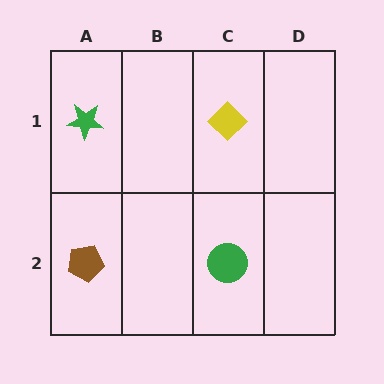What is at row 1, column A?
A green star.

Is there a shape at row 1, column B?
No, that cell is empty.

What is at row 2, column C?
A green circle.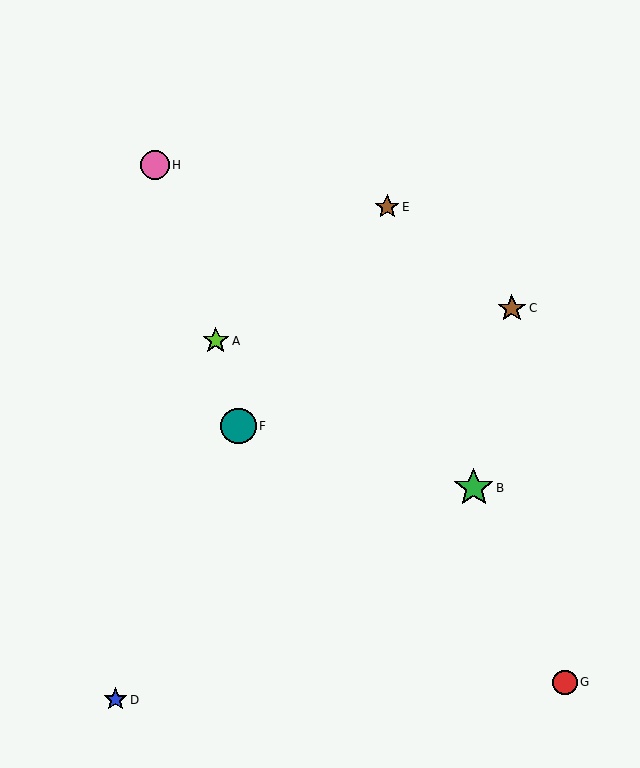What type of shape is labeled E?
Shape E is a brown star.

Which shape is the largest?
The green star (labeled B) is the largest.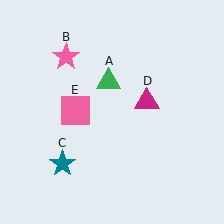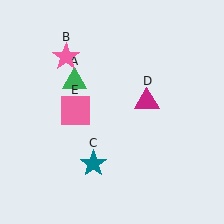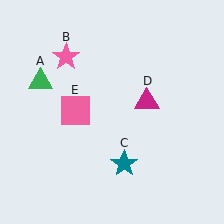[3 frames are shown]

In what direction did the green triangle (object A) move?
The green triangle (object A) moved left.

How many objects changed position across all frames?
2 objects changed position: green triangle (object A), teal star (object C).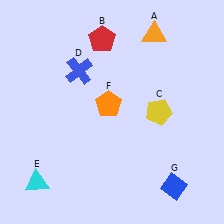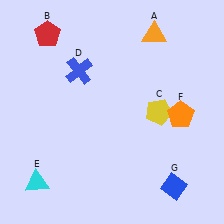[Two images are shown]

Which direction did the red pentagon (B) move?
The red pentagon (B) moved left.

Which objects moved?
The objects that moved are: the red pentagon (B), the orange pentagon (F).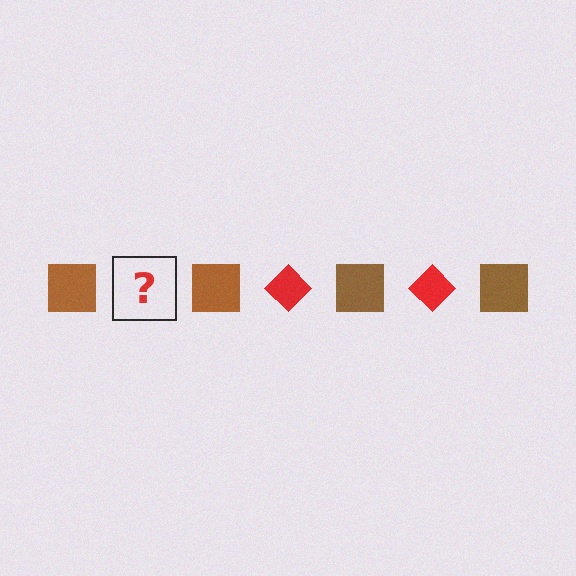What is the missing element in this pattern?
The missing element is a red diamond.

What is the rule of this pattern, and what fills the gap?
The rule is that the pattern alternates between brown square and red diamond. The gap should be filled with a red diamond.